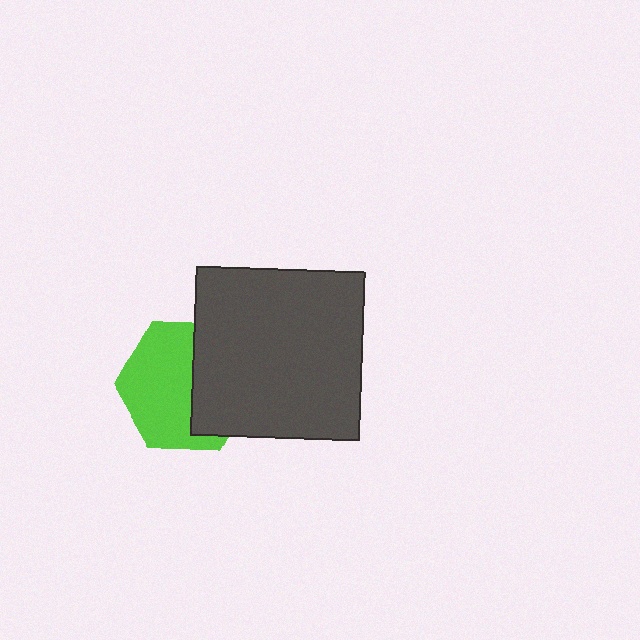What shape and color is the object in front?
The object in front is a dark gray square.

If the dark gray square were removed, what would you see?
You would see the complete lime hexagon.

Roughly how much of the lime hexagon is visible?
About half of it is visible (roughly 58%).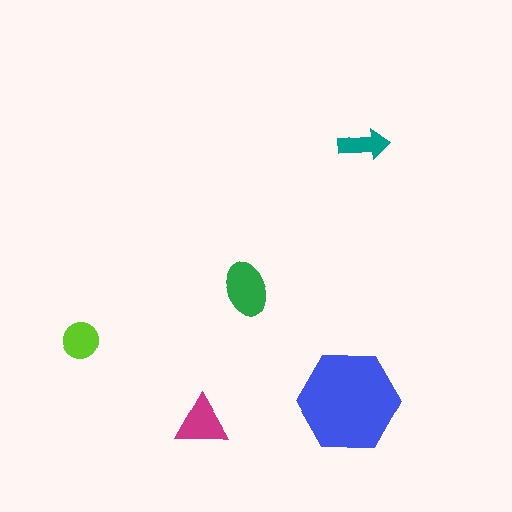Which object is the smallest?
The teal arrow.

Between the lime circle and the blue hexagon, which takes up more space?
The blue hexagon.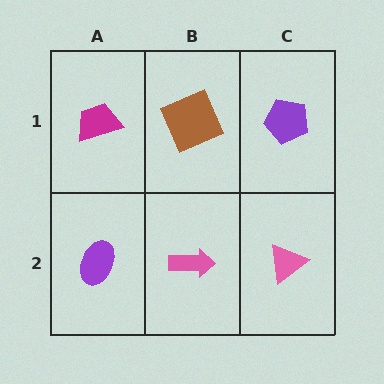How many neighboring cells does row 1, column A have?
2.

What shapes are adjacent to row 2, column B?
A brown square (row 1, column B), a purple ellipse (row 2, column A), a pink triangle (row 2, column C).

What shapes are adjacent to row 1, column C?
A pink triangle (row 2, column C), a brown square (row 1, column B).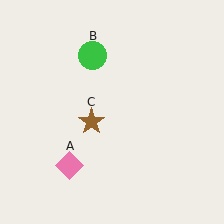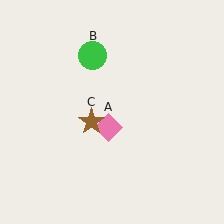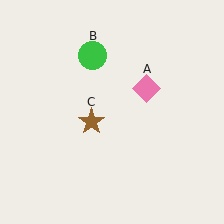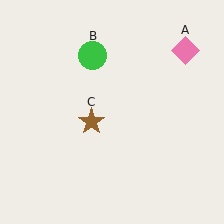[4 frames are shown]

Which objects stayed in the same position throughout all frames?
Green circle (object B) and brown star (object C) remained stationary.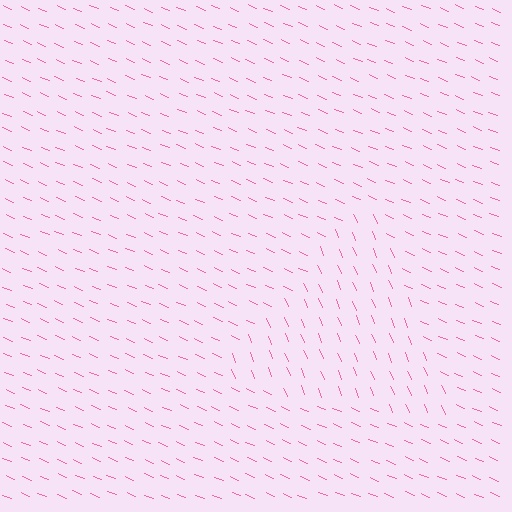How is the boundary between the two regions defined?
The boundary is defined purely by a change in line orientation (approximately 45 degrees difference). All lines are the same color and thickness.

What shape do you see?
I see a triangle.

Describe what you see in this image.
The image is filled with small pink line segments. A triangle region in the image has lines oriented differently from the surrounding lines, creating a visible texture boundary.